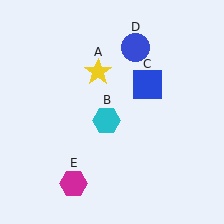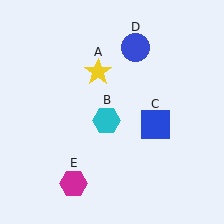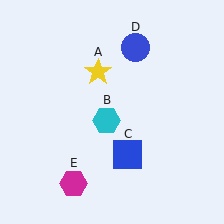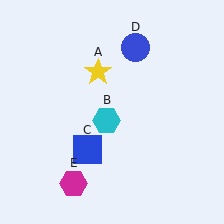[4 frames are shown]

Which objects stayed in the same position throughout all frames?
Yellow star (object A) and cyan hexagon (object B) and blue circle (object D) and magenta hexagon (object E) remained stationary.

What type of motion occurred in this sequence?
The blue square (object C) rotated clockwise around the center of the scene.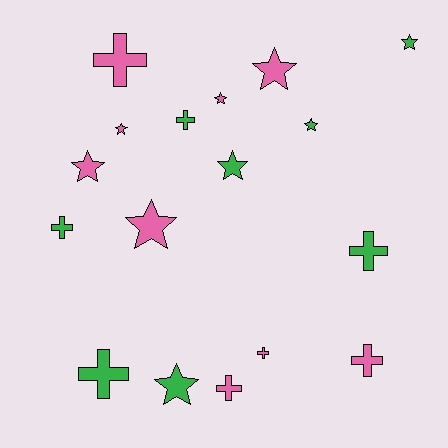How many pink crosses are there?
There are 4 pink crosses.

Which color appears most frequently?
Pink, with 9 objects.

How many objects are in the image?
There are 17 objects.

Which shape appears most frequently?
Star, with 9 objects.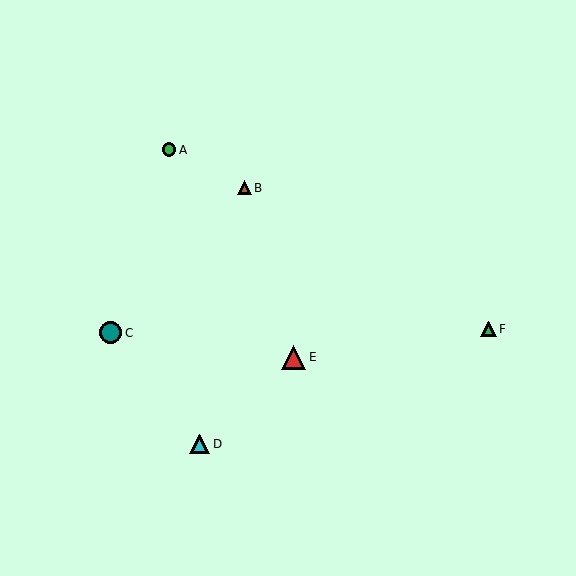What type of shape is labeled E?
Shape E is a red triangle.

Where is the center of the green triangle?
The center of the green triangle is at (489, 329).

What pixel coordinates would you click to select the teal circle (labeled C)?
Click at (111, 333) to select the teal circle C.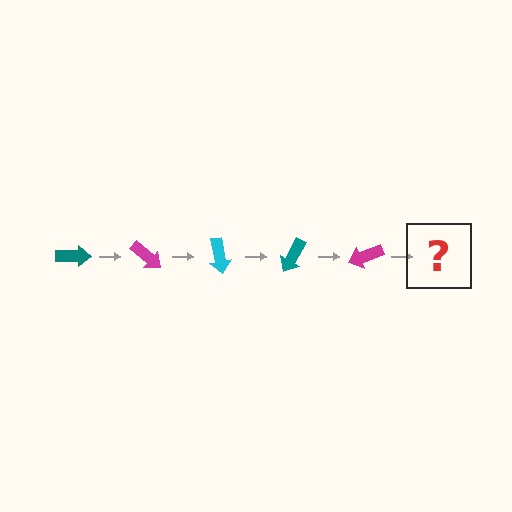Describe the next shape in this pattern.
It should be a cyan arrow, rotated 200 degrees from the start.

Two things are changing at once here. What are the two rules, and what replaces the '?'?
The two rules are that it rotates 40 degrees each step and the color cycles through teal, magenta, and cyan. The '?' should be a cyan arrow, rotated 200 degrees from the start.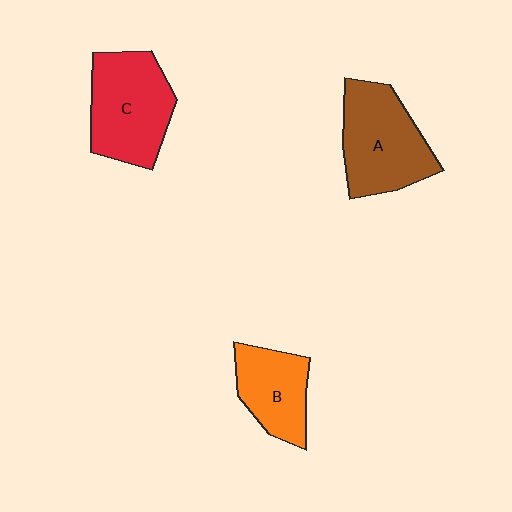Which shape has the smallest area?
Shape B (orange).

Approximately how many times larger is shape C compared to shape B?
Approximately 1.4 times.